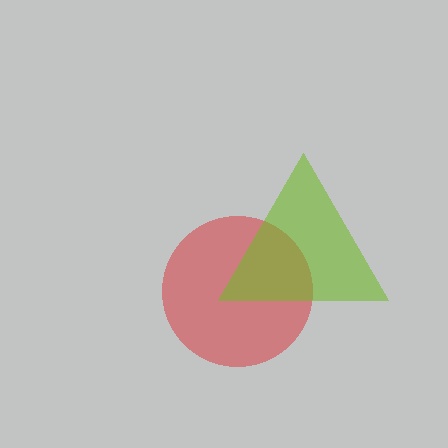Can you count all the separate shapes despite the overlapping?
Yes, there are 2 separate shapes.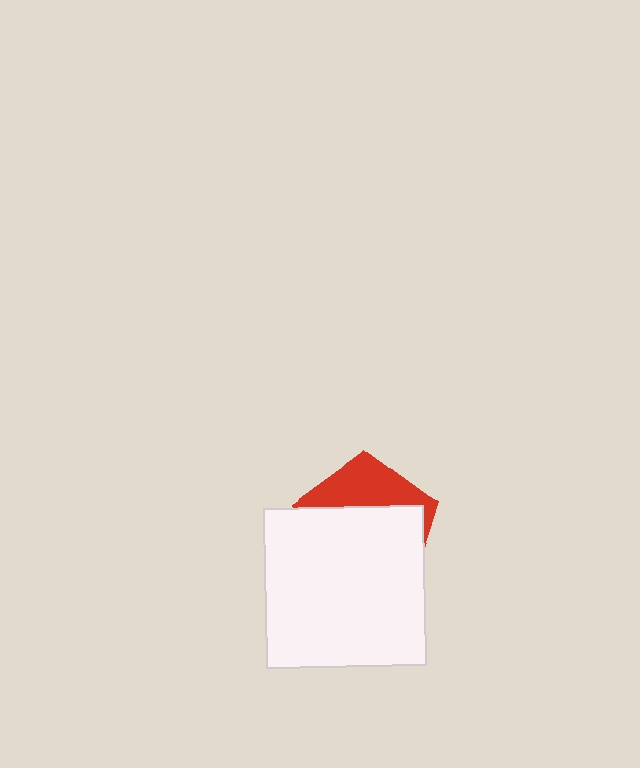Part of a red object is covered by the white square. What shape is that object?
It is a pentagon.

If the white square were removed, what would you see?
You would see the complete red pentagon.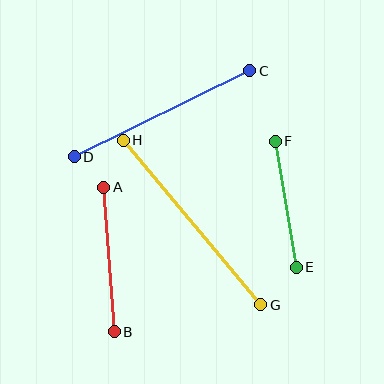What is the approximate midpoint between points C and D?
The midpoint is at approximately (162, 114) pixels.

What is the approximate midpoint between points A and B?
The midpoint is at approximately (109, 259) pixels.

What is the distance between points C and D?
The distance is approximately 195 pixels.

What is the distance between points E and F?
The distance is approximately 127 pixels.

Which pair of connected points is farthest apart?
Points G and H are farthest apart.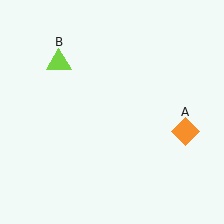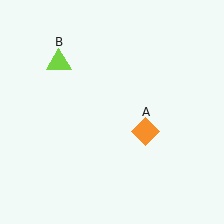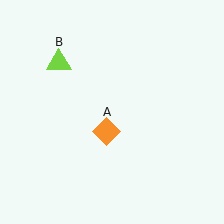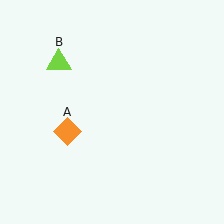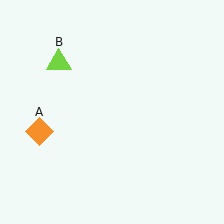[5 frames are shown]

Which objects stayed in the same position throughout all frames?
Lime triangle (object B) remained stationary.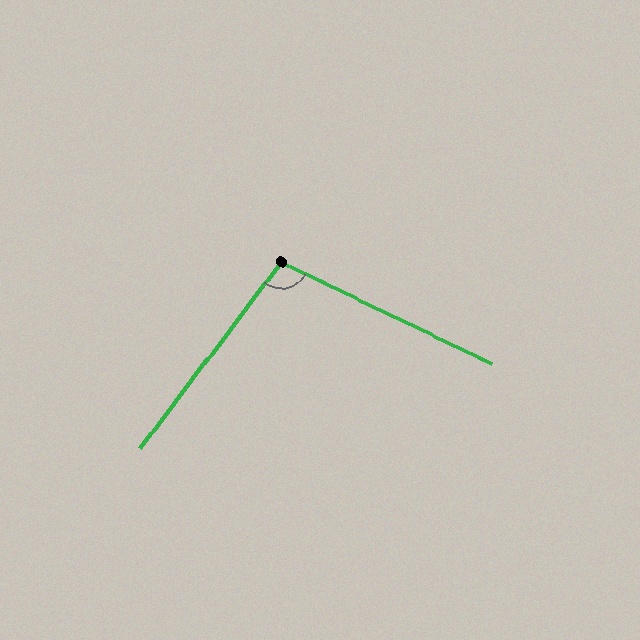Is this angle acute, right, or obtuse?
It is obtuse.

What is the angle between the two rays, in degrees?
Approximately 101 degrees.